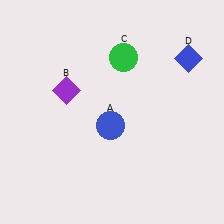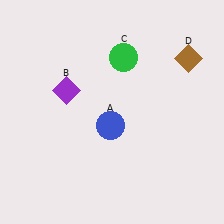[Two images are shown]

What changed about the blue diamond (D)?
In Image 1, D is blue. In Image 2, it changed to brown.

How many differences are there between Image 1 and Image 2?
There is 1 difference between the two images.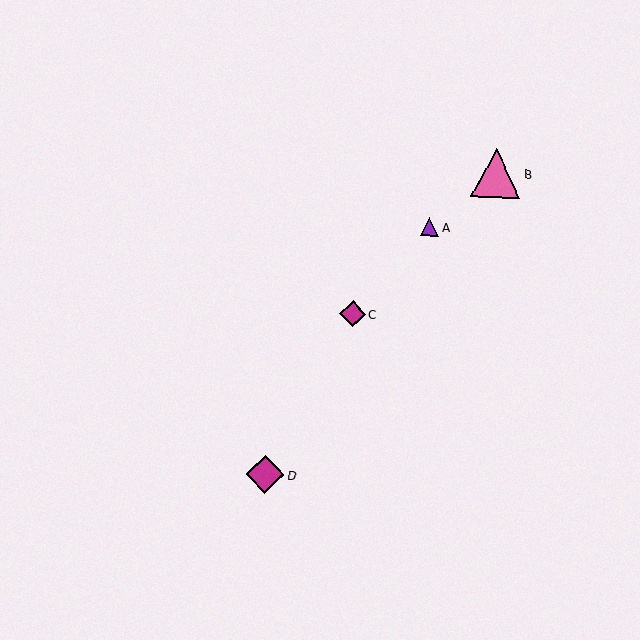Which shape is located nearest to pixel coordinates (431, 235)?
The purple triangle (labeled A) at (429, 227) is nearest to that location.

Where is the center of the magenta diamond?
The center of the magenta diamond is at (265, 475).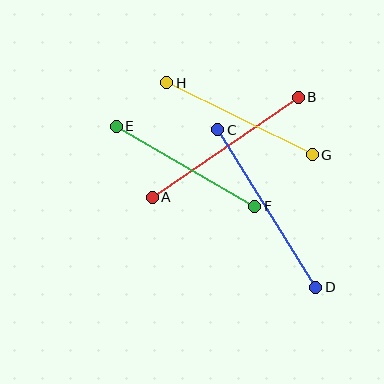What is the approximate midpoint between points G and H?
The midpoint is at approximately (240, 119) pixels.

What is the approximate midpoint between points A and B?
The midpoint is at approximately (225, 147) pixels.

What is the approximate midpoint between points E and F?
The midpoint is at approximately (186, 166) pixels.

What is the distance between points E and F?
The distance is approximately 160 pixels.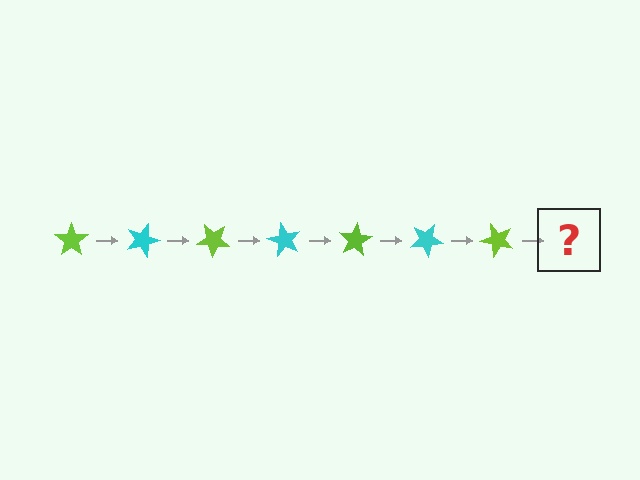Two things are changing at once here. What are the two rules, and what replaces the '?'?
The two rules are that it rotates 20 degrees each step and the color cycles through lime and cyan. The '?' should be a cyan star, rotated 140 degrees from the start.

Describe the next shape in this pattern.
It should be a cyan star, rotated 140 degrees from the start.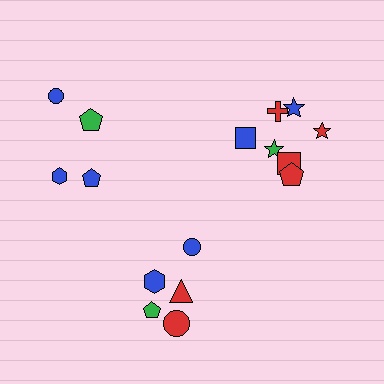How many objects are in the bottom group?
There are 5 objects.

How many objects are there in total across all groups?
There are 16 objects.